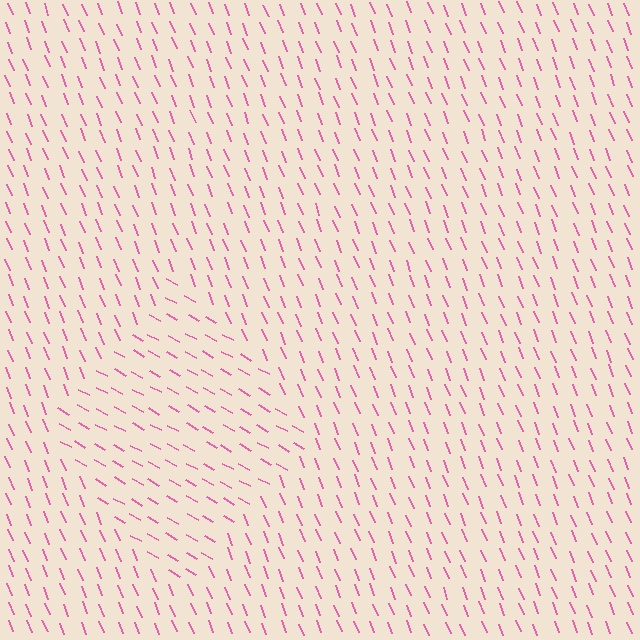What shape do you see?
I see a diamond.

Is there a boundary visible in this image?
Yes, there is a texture boundary formed by a change in line orientation.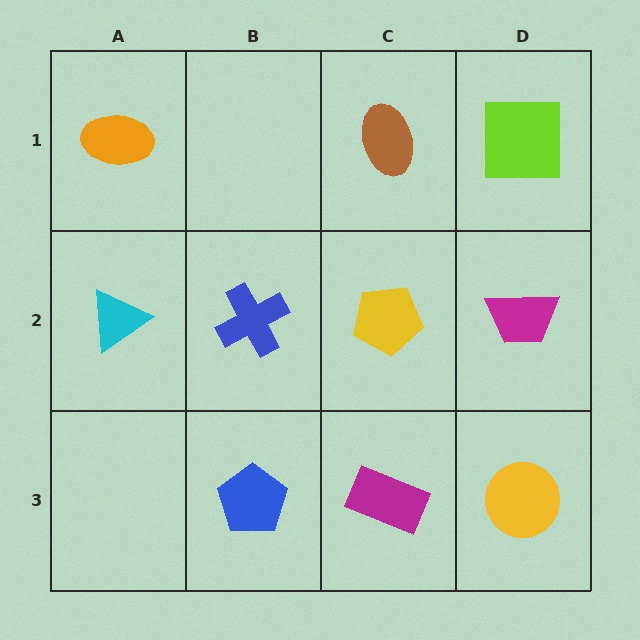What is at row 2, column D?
A magenta trapezoid.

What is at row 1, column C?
A brown ellipse.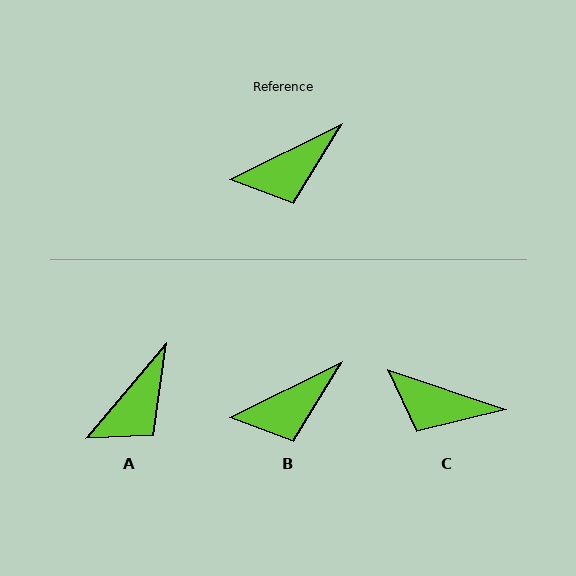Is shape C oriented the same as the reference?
No, it is off by about 45 degrees.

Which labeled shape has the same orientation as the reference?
B.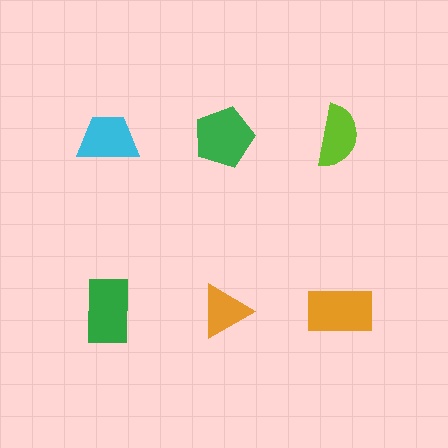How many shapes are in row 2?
3 shapes.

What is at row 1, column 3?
A lime semicircle.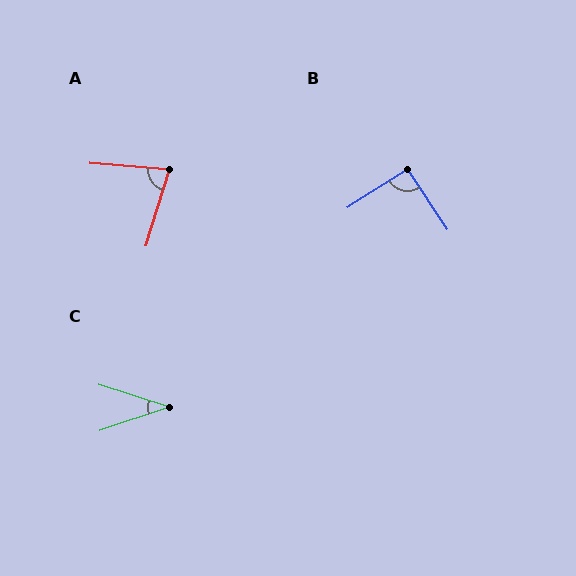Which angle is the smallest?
C, at approximately 36 degrees.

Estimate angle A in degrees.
Approximately 77 degrees.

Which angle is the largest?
B, at approximately 91 degrees.